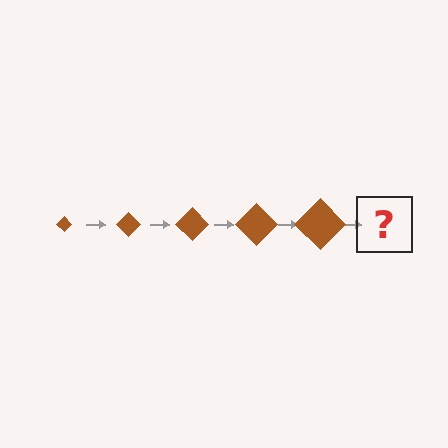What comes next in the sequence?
The next element should be a brown diamond, larger than the previous one.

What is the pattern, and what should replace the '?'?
The pattern is that the diamond gets progressively larger each step. The '?' should be a brown diamond, larger than the previous one.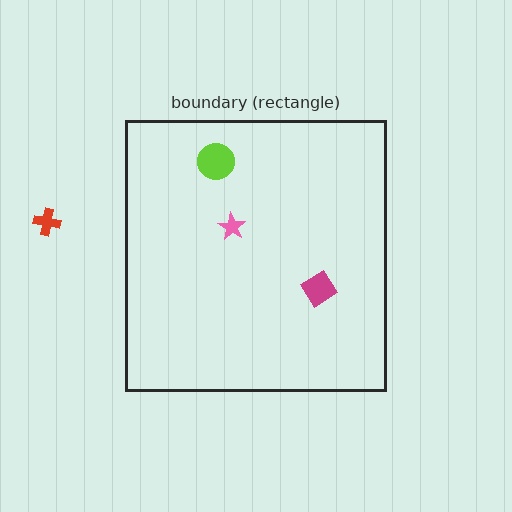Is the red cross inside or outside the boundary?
Outside.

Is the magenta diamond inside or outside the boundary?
Inside.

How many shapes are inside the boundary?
3 inside, 1 outside.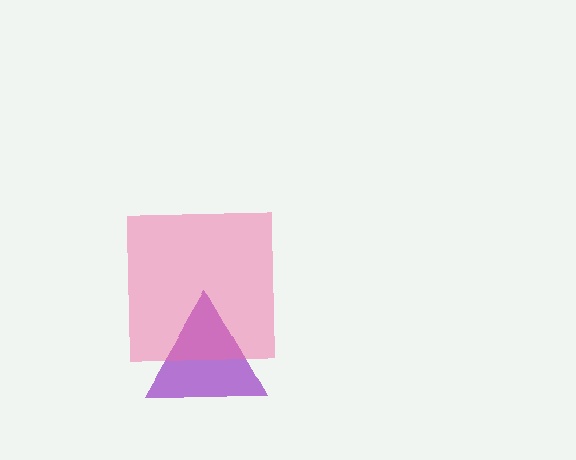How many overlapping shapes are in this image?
There are 2 overlapping shapes in the image.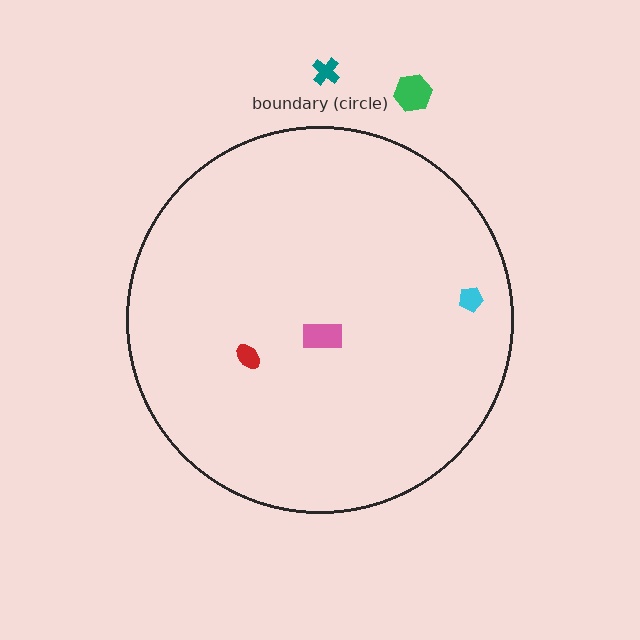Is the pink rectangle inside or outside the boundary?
Inside.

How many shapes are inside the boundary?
3 inside, 2 outside.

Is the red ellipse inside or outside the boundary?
Inside.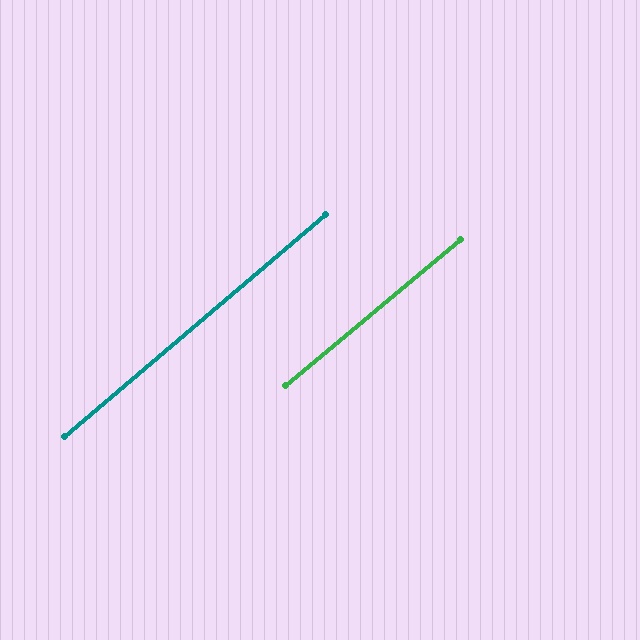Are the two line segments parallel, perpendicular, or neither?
Parallel — their directions differ by only 0.5°.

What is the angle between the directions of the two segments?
Approximately 0 degrees.